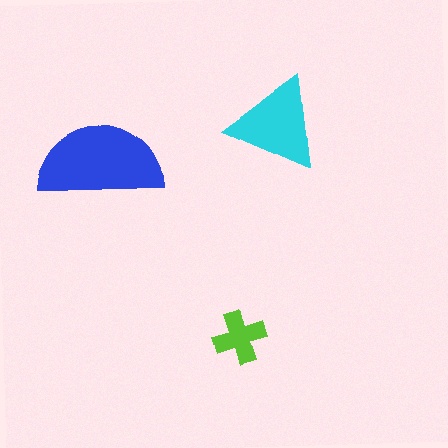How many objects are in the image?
There are 3 objects in the image.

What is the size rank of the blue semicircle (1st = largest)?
1st.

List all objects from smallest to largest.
The lime cross, the cyan triangle, the blue semicircle.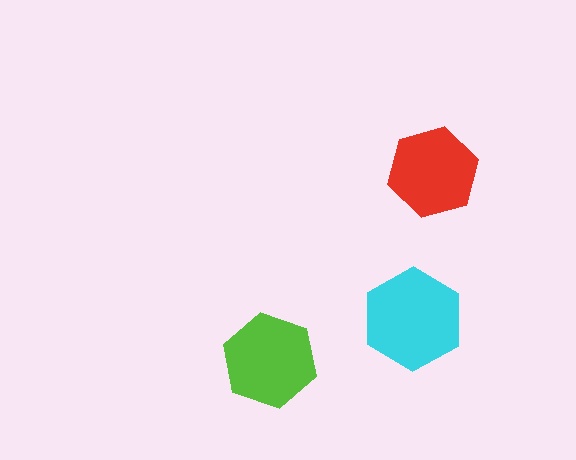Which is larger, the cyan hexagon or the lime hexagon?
The cyan one.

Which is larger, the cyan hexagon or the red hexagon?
The cyan one.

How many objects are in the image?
There are 3 objects in the image.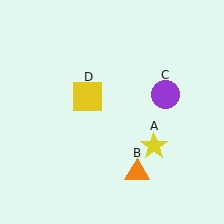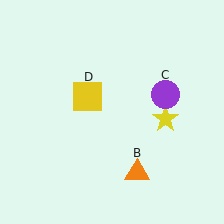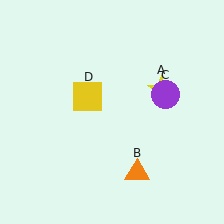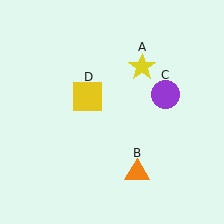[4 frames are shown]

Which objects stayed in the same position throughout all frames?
Orange triangle (object B) and purple circle (object C) and yellow square (object D) remained stationary.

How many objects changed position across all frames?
1 object changed position: yellow star (object A).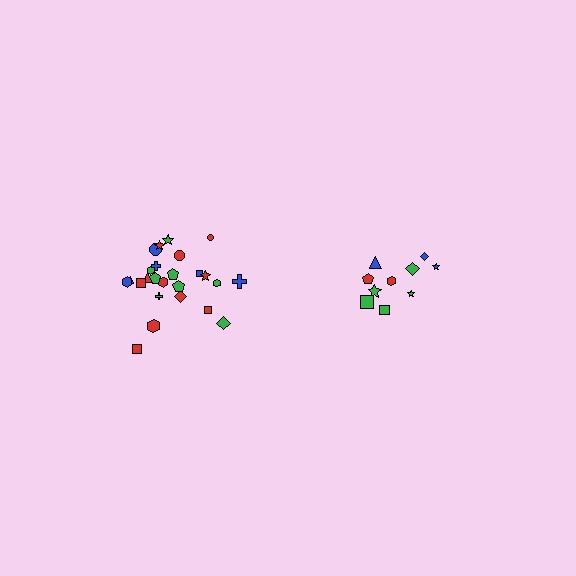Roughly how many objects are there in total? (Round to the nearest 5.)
Roughly 35 objects in total.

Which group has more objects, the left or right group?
The left group.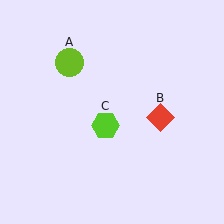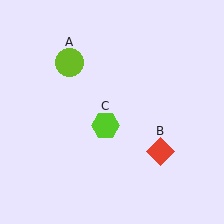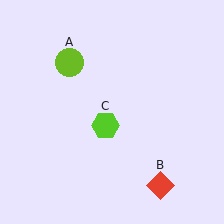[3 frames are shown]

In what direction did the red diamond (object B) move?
The red diamond (object B) moved down.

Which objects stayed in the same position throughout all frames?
Lime circle (object A) and lime hexagon (object C) remained stationary.